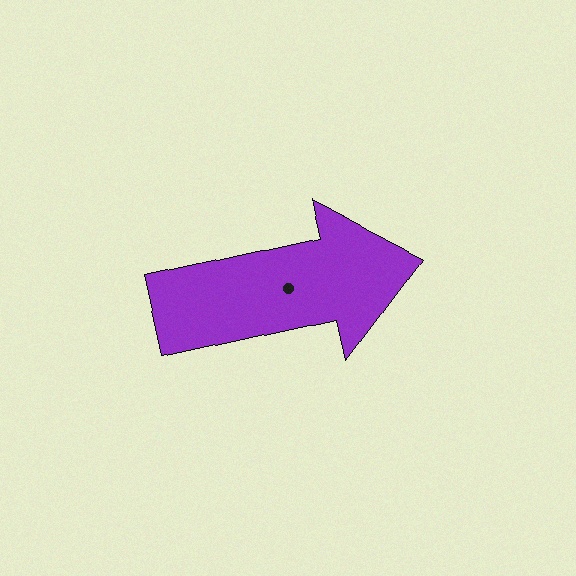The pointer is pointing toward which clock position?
Roughly 3 o'clock.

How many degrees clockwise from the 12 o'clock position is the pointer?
Approximately 77 degrees.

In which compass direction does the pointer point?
East.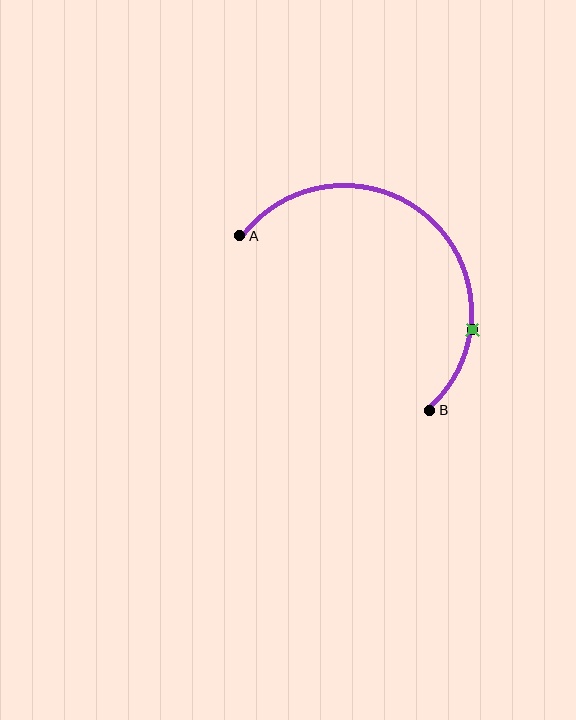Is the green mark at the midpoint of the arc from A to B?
No. The green mark lies on the arc but is closer to endpoint B. The arc midpoint would be at the point on the curve equidistant along the arc from both A and B.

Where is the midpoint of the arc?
The arc midpoint is the point on the curve farthest from the straight line joining A and B. It sits above and to the right of that line.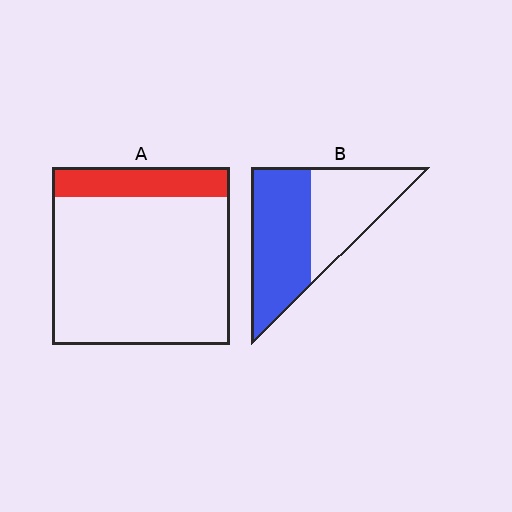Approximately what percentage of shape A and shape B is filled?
A is approximately 15% and B is approximately 55%.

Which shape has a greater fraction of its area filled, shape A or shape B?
Shape B.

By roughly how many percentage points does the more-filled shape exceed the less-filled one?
By roughly 40 percentage points (B over A).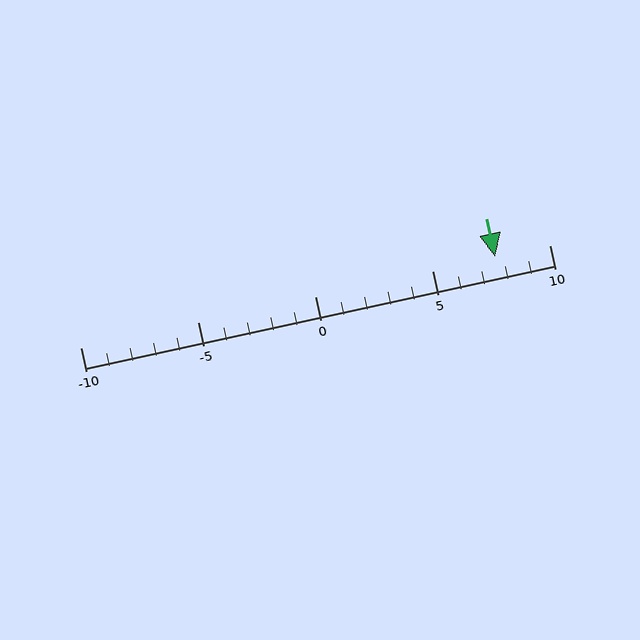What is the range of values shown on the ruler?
The ruler shows values from -10 to 10.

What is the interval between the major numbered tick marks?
The major tick marks are spaced 5 units apart.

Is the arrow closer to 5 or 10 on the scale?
The arrow is closer to 10.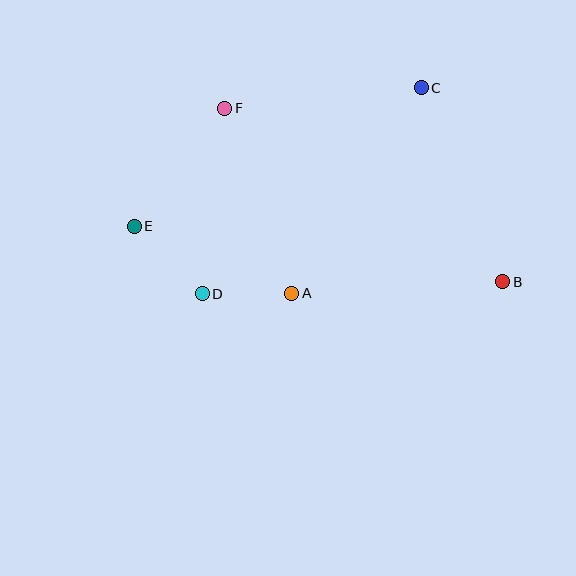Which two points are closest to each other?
Points A and D are closest to each other.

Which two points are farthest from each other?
Points B and E are farthest from each other.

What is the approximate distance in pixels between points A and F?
The distance between A and F is approximately 196 pixels.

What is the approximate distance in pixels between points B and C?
The distance between B and C is approximately 210 pixels.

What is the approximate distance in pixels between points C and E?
The distance between C and E is approximately 319 pixels.